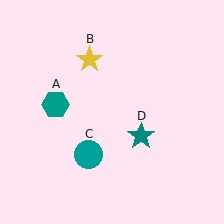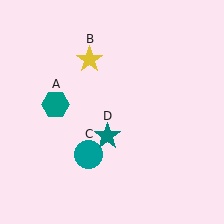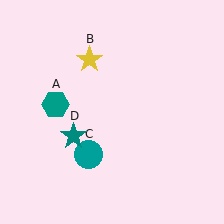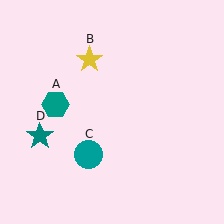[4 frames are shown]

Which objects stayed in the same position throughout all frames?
Teal hexagon (object A) and yellow star (object B) and teal circle (object C) remained stationary.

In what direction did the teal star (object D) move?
The teal star (object D) moved left.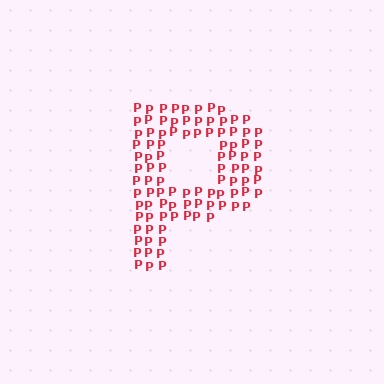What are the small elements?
The small elements are letter P's.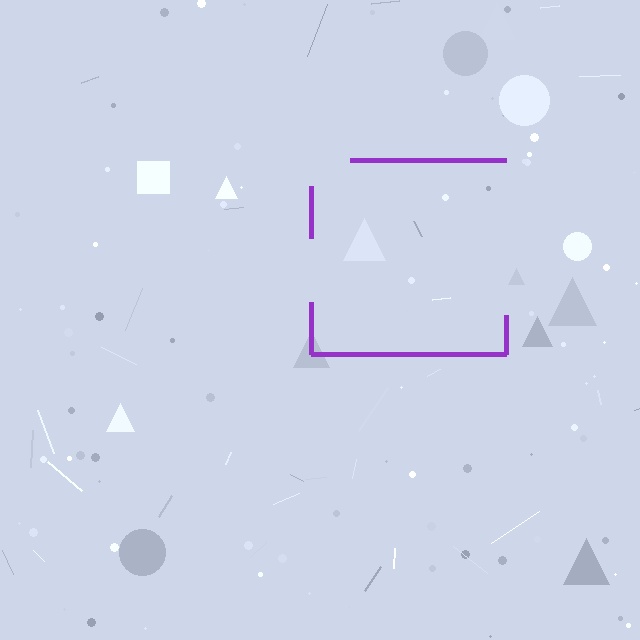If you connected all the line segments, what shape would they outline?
They would outline a square.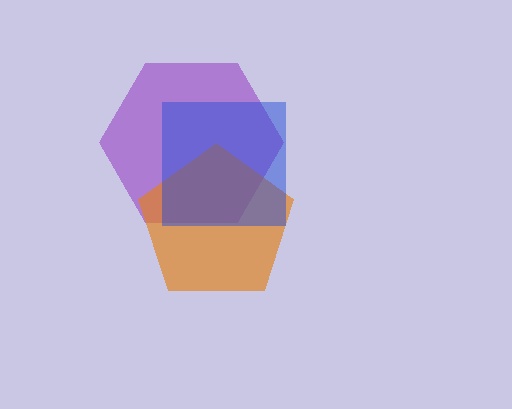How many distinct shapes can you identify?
There are 3 distinct shapes: a purple hexagon, an orange pentagon, a blue square.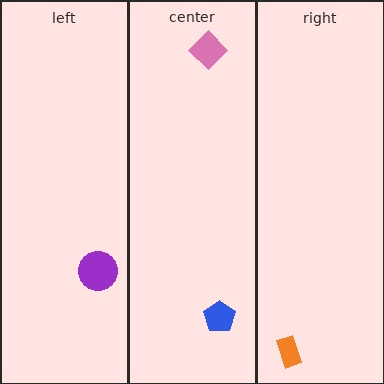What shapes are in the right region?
The orange rectangle.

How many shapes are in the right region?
1.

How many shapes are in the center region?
2.